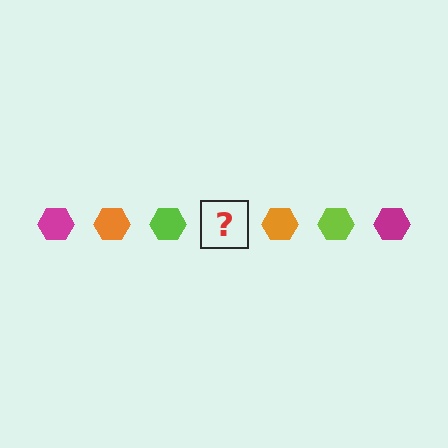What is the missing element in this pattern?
The missing element is a magenta hexagon.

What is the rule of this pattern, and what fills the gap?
The rule is that the pattern cycles through magenta, orange, lime hexagons. The gap should be filled with a magenta hexagon.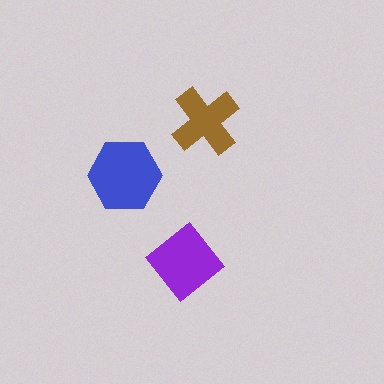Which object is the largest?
The blue hexagon.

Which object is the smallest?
The brown cross.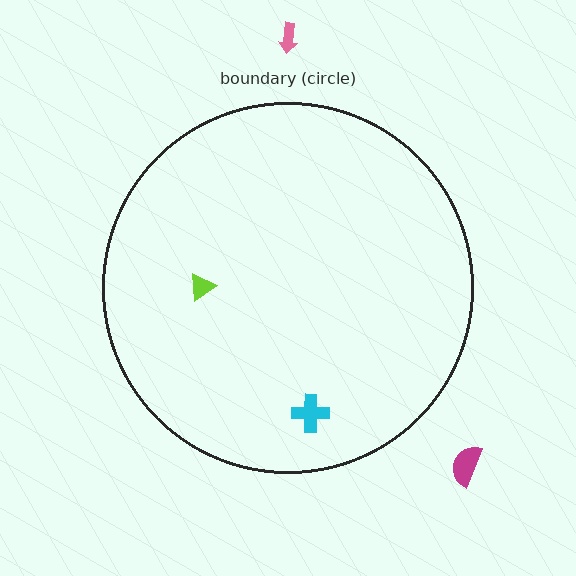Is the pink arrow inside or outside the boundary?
Outside.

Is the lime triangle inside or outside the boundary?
Inside.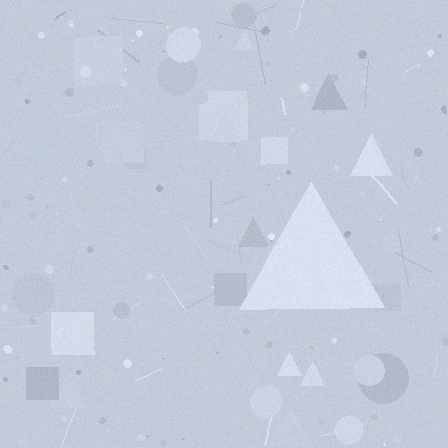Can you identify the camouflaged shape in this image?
The camouflaged shape is a triangle.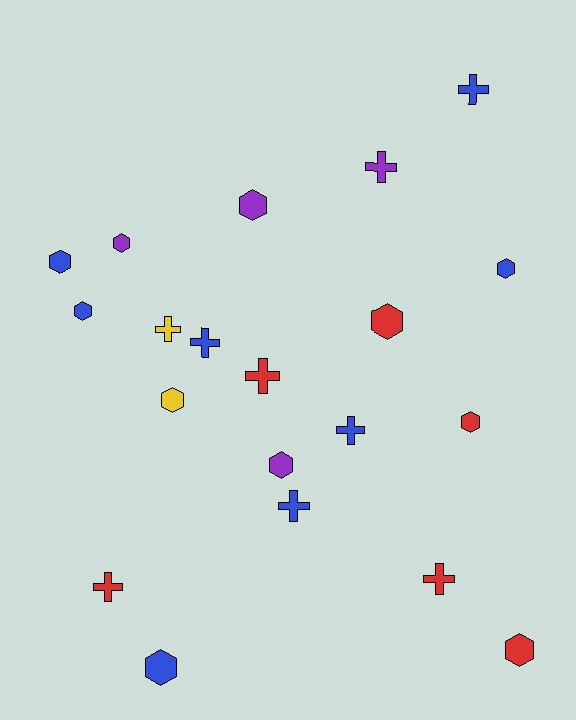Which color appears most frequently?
Blue, with 8 objects.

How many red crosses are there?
There are 3 red crosses.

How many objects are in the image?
There are 20 objects.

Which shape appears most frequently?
Hexagon, with 11 objects.